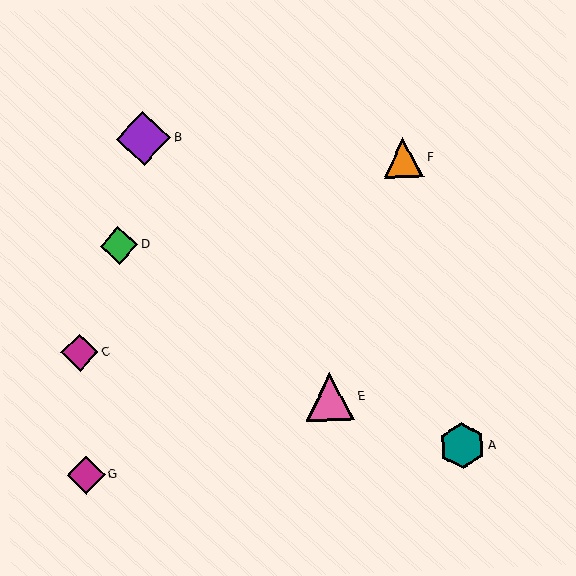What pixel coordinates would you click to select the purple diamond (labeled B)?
Click at (143, 139) to select the purple diamond B.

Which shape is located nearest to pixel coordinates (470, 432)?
The teal hexagon (labeled A) at (462, 446) is nearest to that location.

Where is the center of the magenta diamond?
The center of the magenta diamond is at (80, 352).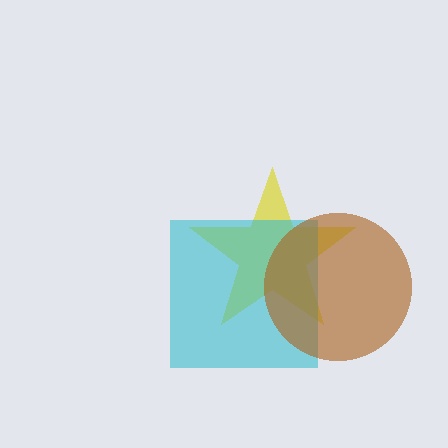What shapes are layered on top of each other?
The layered shapes are: a yellow star, a cyan square, a brown circle.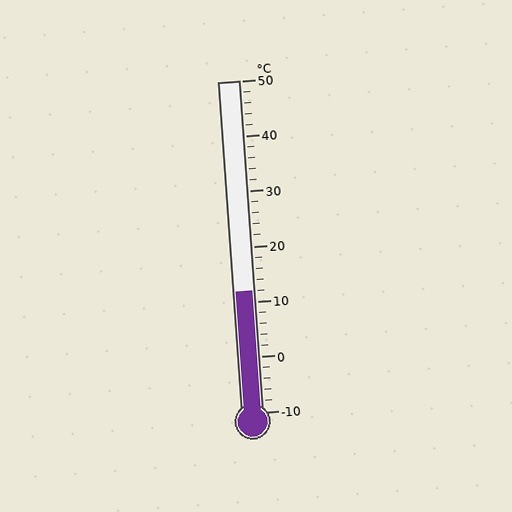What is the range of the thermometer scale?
The thermometer scale ranges from -10°C to 50°C.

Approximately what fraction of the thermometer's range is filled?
The thermometer is filled to approximately 35% of its range.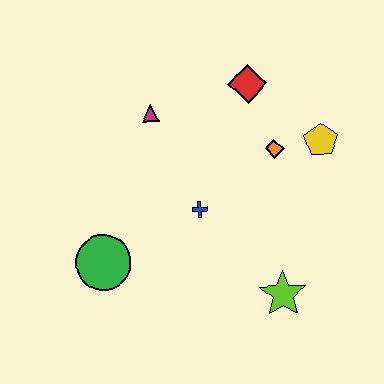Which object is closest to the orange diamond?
The yellow pentagon is closest to the orange diamond.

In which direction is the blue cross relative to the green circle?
The blue cross is to the right of the green circle.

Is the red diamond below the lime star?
No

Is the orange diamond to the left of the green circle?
No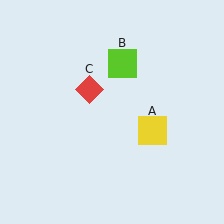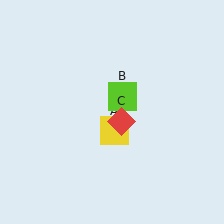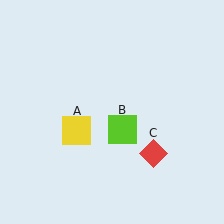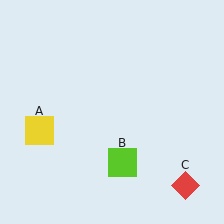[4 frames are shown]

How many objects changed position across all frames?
3 objects changed position: yellow square (object A), lime square (object B), red diamond (object C).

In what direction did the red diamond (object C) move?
The red diamond (object C) moved down and to the right.